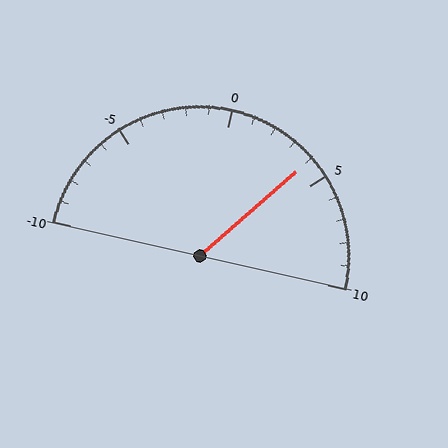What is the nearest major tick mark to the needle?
The nearest major tick mark is 5.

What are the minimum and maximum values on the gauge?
The gauge ranges from -10 to 10.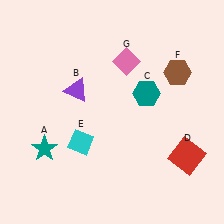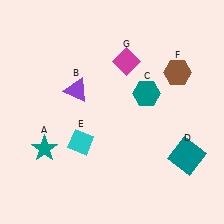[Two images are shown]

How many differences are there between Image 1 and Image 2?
There are 2 differences between the two images.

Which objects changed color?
D changed from red to teal. G changed from pink to magenta.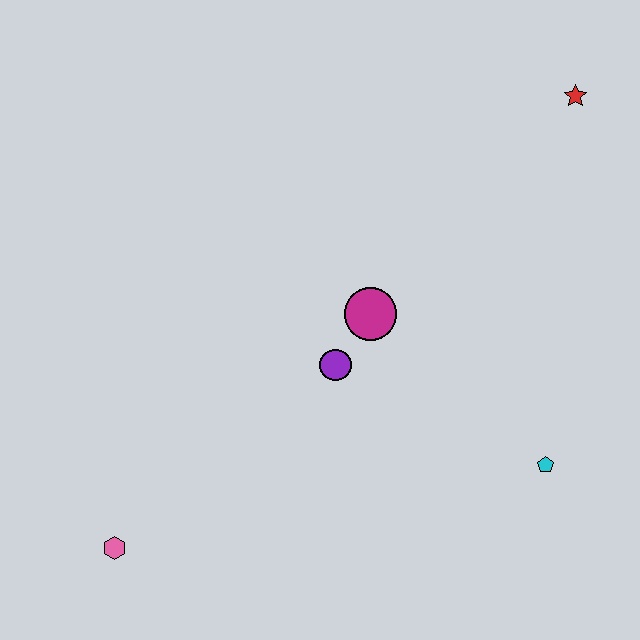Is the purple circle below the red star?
Yes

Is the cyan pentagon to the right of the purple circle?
Yes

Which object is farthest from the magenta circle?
The pink hexagon is farthest from the magenta circle.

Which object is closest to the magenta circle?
The purple circle is closest to the magenta circle.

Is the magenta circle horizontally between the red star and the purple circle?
Yes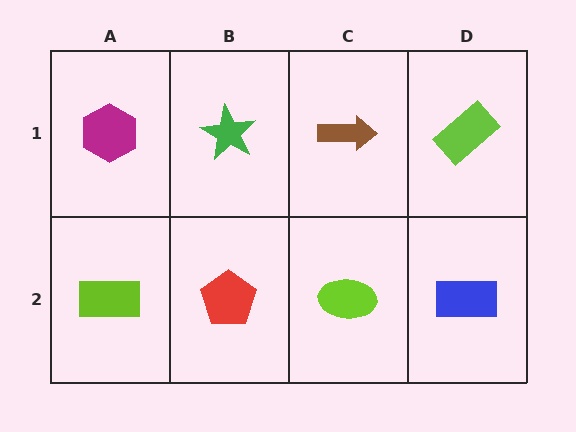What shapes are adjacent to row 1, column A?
A lime rectangle (row 2, column A), a green star (row 1, column B).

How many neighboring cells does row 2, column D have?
2.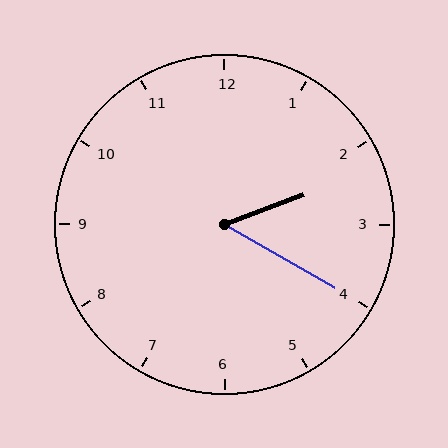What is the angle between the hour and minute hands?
Approximately 50 degrees.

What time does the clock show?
2:20.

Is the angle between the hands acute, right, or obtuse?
It is acute.